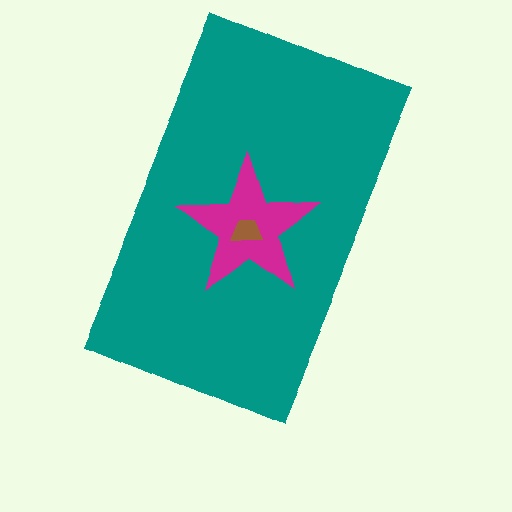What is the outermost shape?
The teal rectangle.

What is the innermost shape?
The brown trapezoid.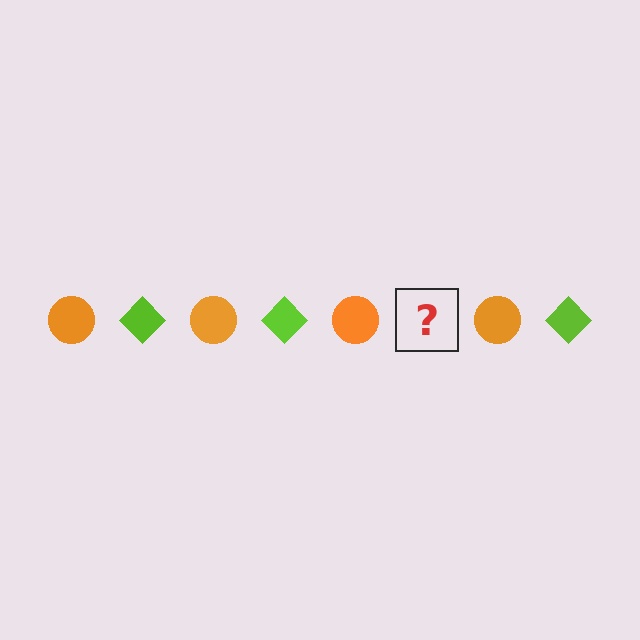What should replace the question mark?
The question mark should be replaced with a lime diamond.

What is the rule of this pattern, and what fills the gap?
The rule is that the pattern alternates between orange circle and lime diamond. The gap should be filled with a lime diamond.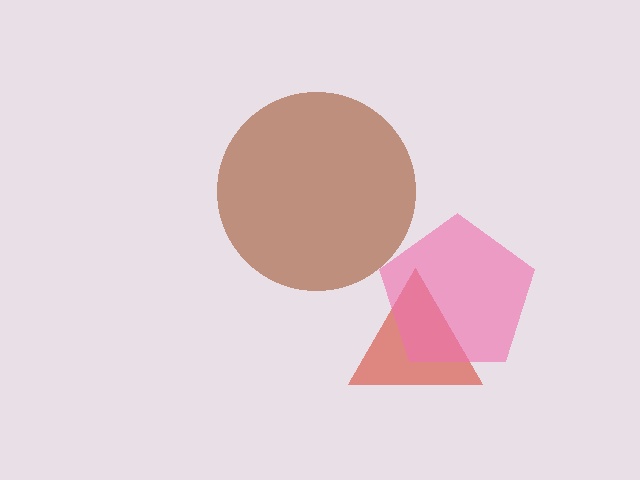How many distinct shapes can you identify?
There are 3 distinct shapes: a red triangle, a pink pentagon, a brown circle.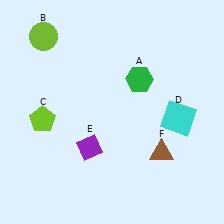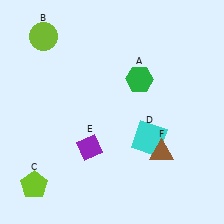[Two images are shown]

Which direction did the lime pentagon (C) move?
The lime pentagon (C) moved down.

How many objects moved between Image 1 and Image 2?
2 objects moved between the two images.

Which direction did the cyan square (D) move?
The cyan square (D) moved left.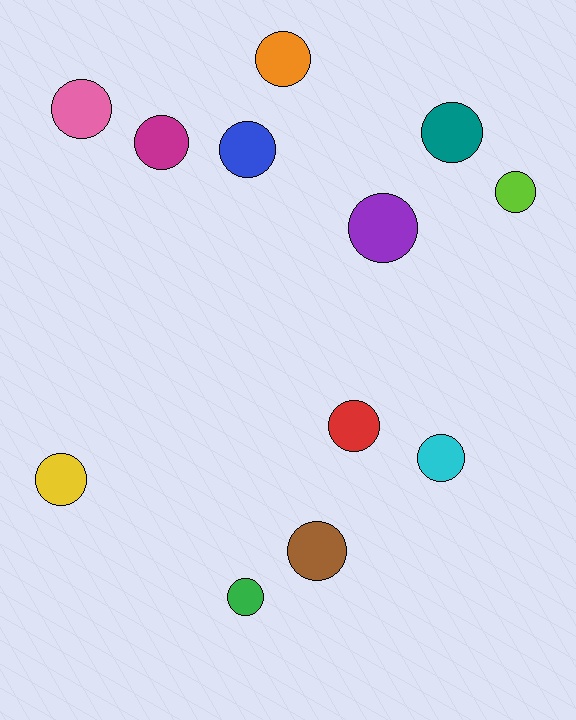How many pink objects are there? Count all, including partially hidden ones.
There is 1 pink object.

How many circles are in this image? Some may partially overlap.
There are 12 circles.